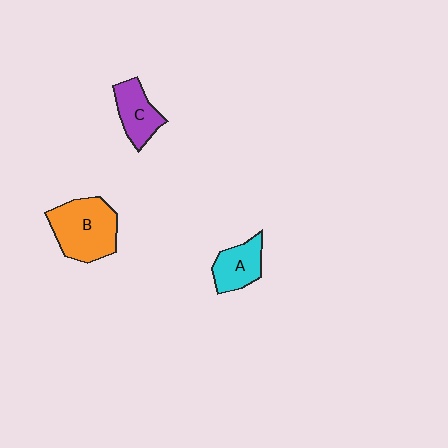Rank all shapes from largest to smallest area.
From largest to smallest: B (orange), C (purple), A (cyan).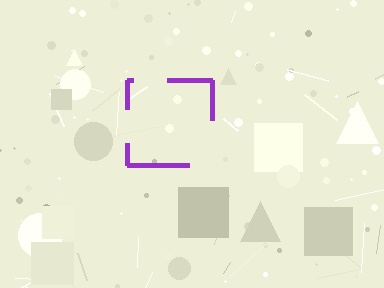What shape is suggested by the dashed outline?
The dashed outline suggests a square.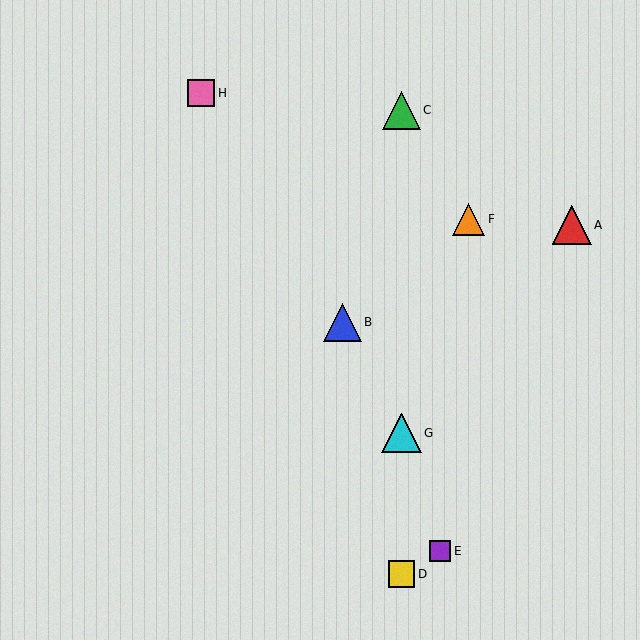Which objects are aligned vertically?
Objects C, D, G are aligned vertically.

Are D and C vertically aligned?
Yes, both are at x≈402.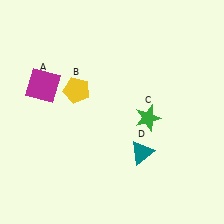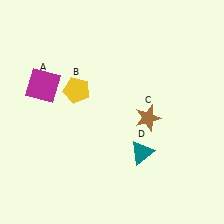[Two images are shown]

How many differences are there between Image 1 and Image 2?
There is 1 difference between the two images.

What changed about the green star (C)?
In Image 1, C is green. In Image 2, it changed to brown.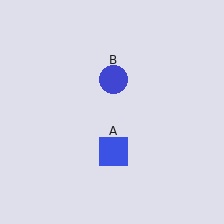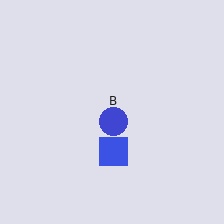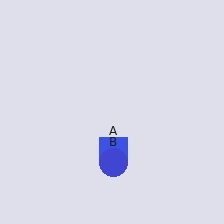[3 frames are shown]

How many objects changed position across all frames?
1 object changed position: blue circle (object B).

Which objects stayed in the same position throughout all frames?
Blue square (object A) remained stationary.